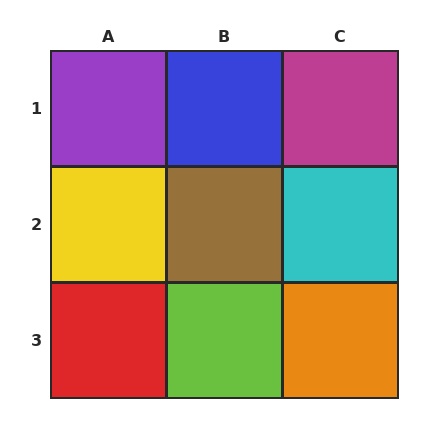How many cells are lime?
1 cell is lime.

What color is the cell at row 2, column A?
Yellow.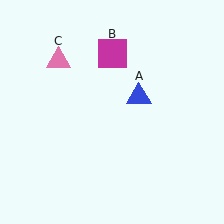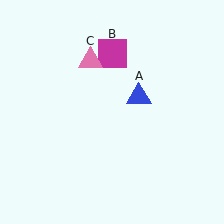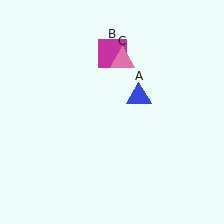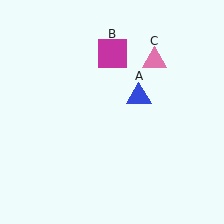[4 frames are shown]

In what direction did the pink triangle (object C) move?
The pink triangle (object C) moved right.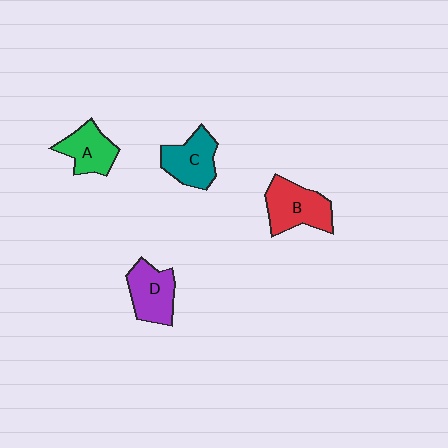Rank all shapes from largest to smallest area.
From largest to smallest: B (red), D (purple), C (teal), A (green).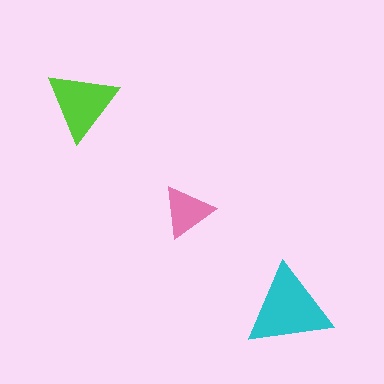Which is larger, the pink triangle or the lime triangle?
The lime one.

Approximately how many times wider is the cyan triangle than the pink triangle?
About 1.5 times wider.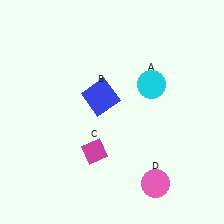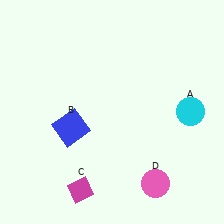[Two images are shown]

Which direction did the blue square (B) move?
The blue square (B) moved down.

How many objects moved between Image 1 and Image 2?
3 objects moved between the two images.